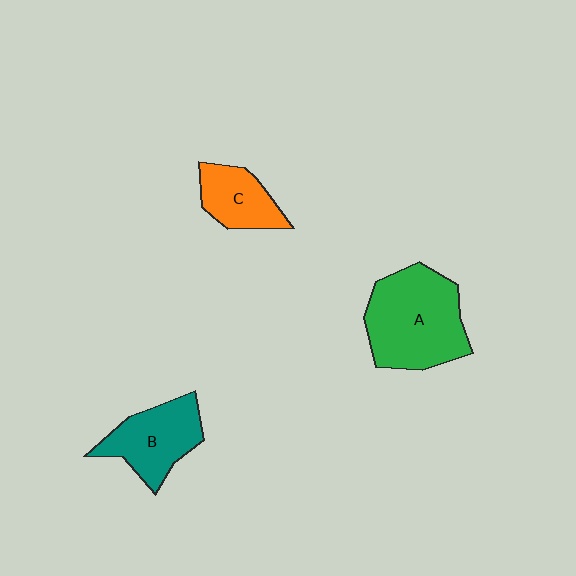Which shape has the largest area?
Shape A (green).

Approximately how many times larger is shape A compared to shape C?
Approximately 2.1 times.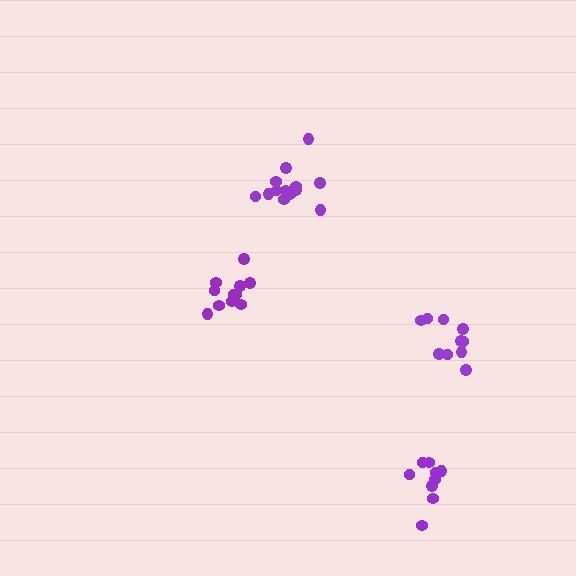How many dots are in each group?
Group 1: 13 dots, Group 2: 11 dots, Group 3: 10 dots, Group 4: 9 dots (43 total).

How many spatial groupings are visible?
There are 4 spatial groupings.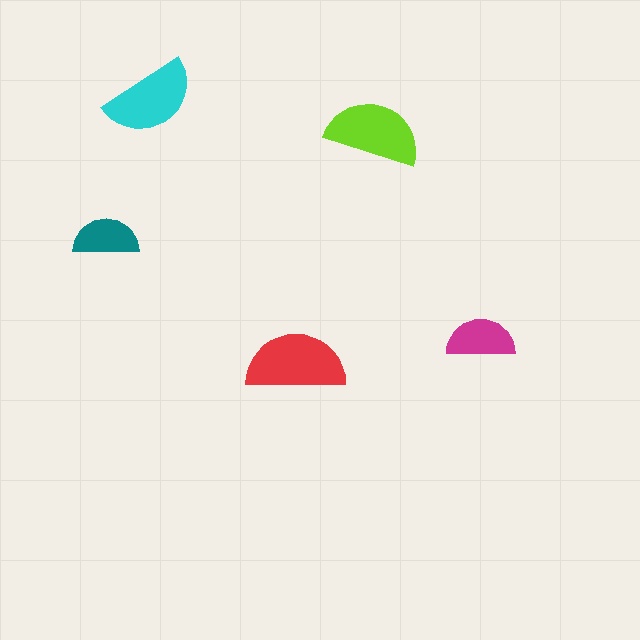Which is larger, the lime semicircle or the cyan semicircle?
The lime one.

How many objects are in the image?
There are 5 objects in the image.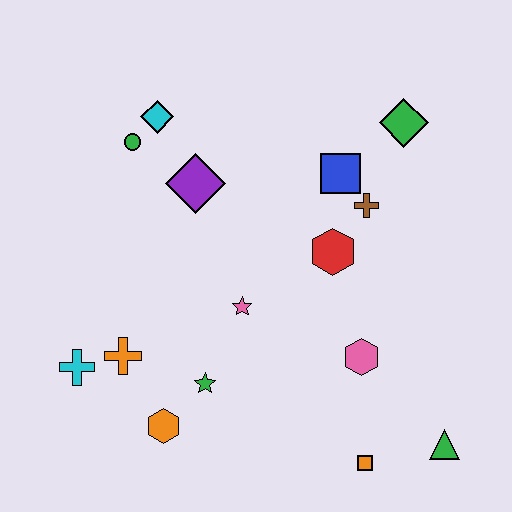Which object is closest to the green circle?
The cyan diamond is closest to the green circle.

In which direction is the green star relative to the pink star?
The green star is below the pink star.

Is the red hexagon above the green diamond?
No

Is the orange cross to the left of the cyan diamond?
Yes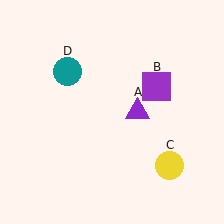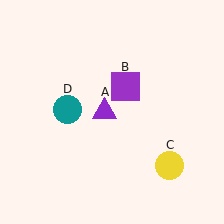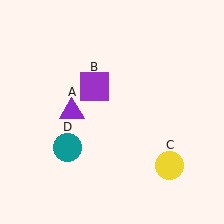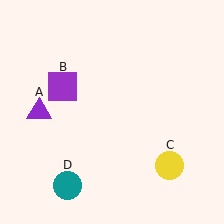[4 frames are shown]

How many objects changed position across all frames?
3 objects changed position: purple triangle (object A), purple square (object B), teal circle (object D).